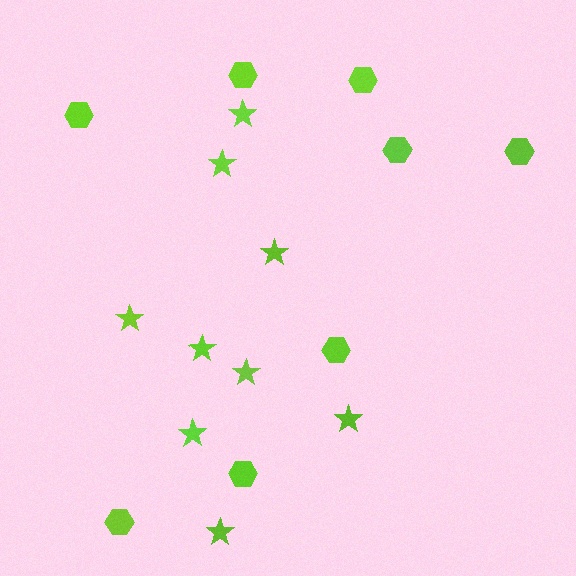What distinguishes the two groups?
There are 2 groups: one group of hexagons (8) and one group of stars (9).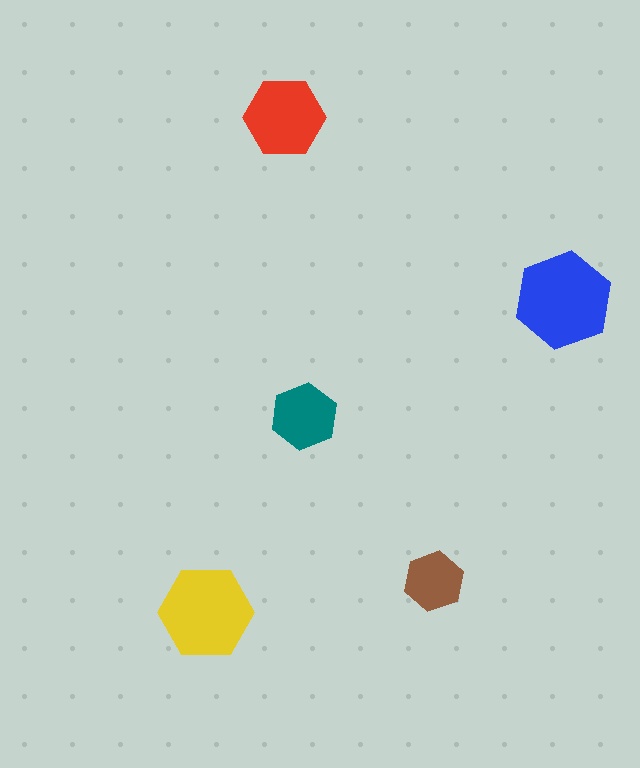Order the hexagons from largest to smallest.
the blue one, the yellow one, the red one, the teal one, the brown one.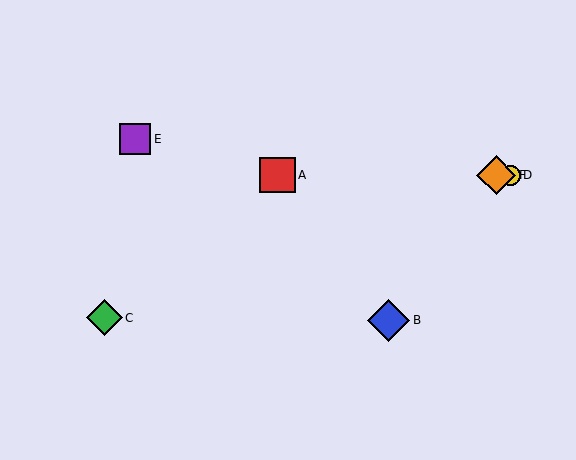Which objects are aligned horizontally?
Objects A, D, F are aligned horizontally.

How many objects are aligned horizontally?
3 objects (A, D, F) are aligned horizontally.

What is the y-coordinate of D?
Object D is at y≈175.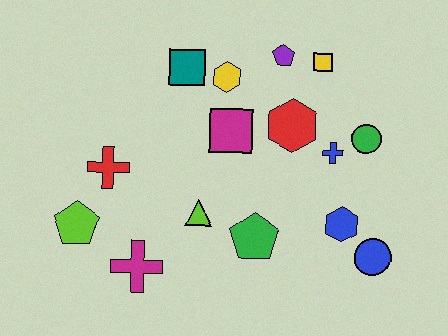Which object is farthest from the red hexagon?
The lime pentagon is farthest from the red hexagon.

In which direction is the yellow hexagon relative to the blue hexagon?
The yellow hexagon is above the blue hexagon.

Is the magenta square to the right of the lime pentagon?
Yes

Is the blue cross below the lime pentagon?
No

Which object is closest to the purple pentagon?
The yellow square is closest to the purple pentagon.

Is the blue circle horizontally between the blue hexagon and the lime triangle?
No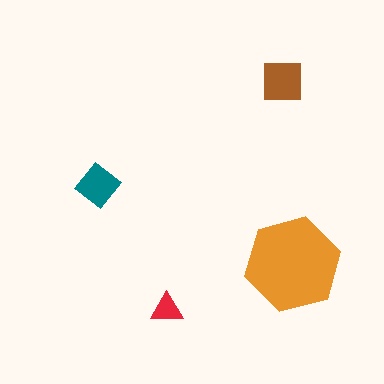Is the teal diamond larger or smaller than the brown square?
Smaller.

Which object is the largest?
The orange hexagon.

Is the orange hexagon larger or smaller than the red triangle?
Larger.